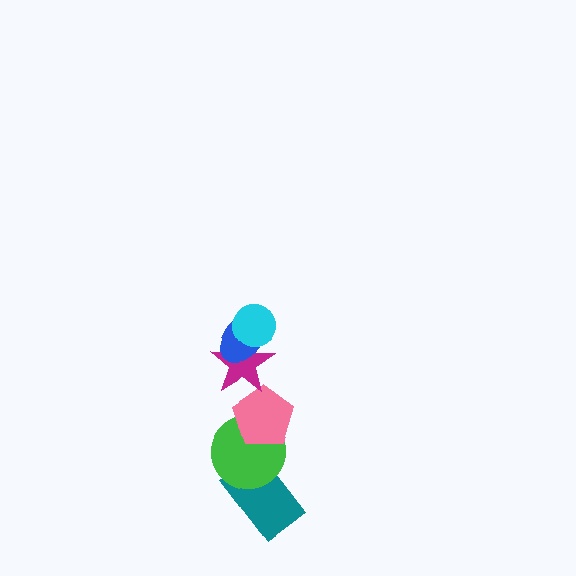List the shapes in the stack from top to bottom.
From top to bottom: the cyan circle, the blue ellipse, the magenta star, the pink pentagon, the green circle, the teal rectangle.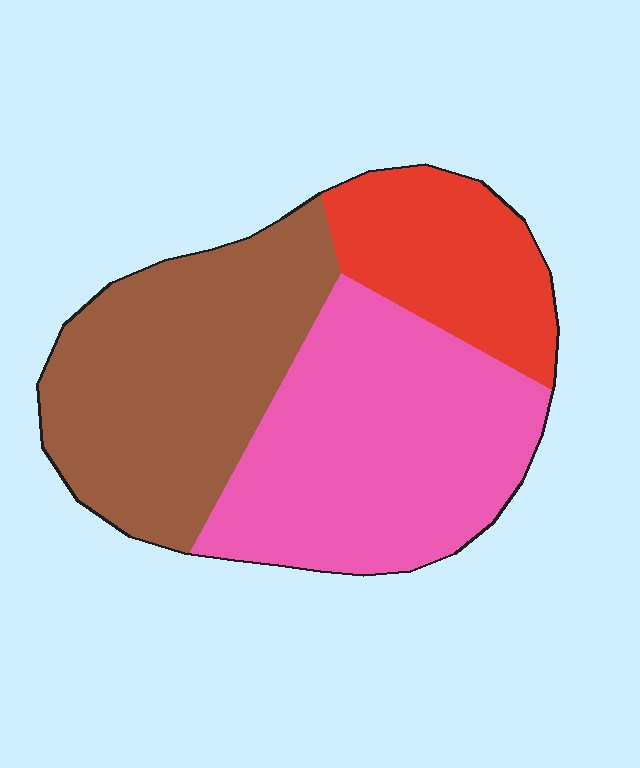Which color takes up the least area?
Red, at roughly 20%.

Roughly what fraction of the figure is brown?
Brown takes up about three eighths (3/8) of the figure.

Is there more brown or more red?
Brown.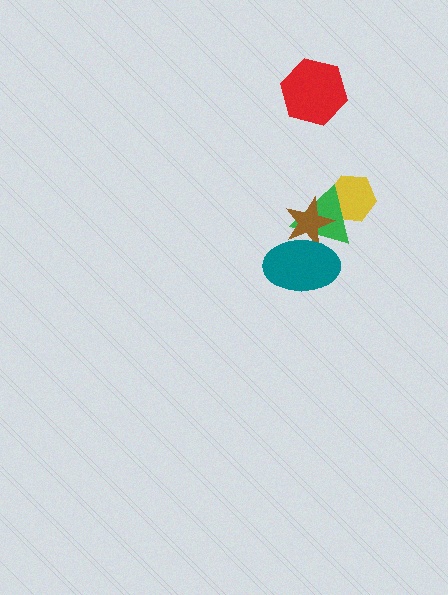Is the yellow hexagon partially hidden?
Yes, it is partially covered by another shape.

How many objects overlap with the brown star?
2 objects overlap with the brown star.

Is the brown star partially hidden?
Yes, it is partially covered by another shape.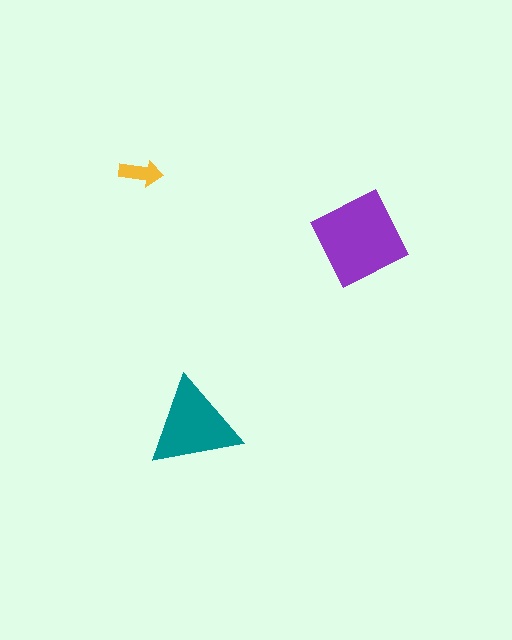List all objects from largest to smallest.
The purple diamond, the teal triangle, the yellow arrow.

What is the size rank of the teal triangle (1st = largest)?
2nd.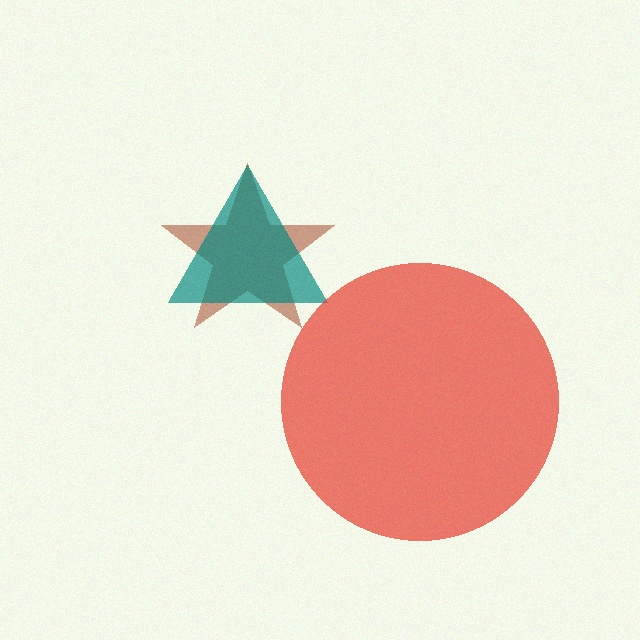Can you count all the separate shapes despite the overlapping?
Yes, there are 3 separate shapes.